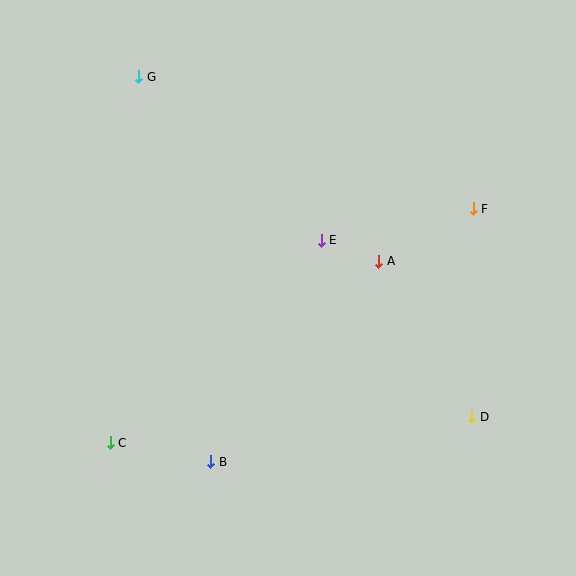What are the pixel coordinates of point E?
Point E is at (321, 240).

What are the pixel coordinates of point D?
Point D is at (471, 417).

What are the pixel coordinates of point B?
Point B is at (211, 462).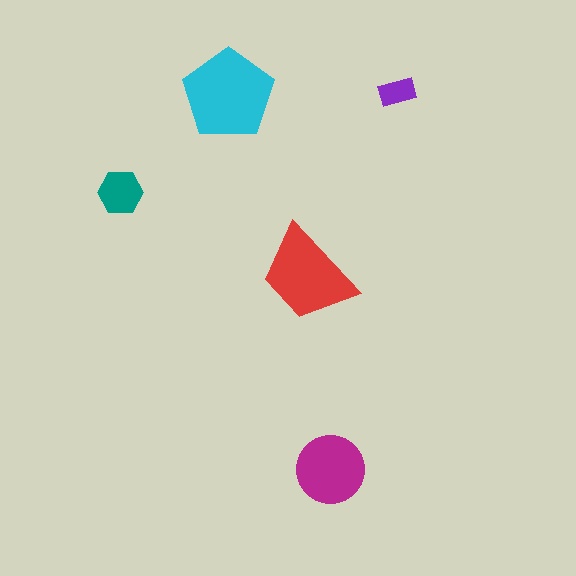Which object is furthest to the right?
The purple rectangle is rightmost.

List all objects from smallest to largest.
The purple rectangle, the teal hexagon, the magenta circle, the red trapezoid, the cyan pentagon.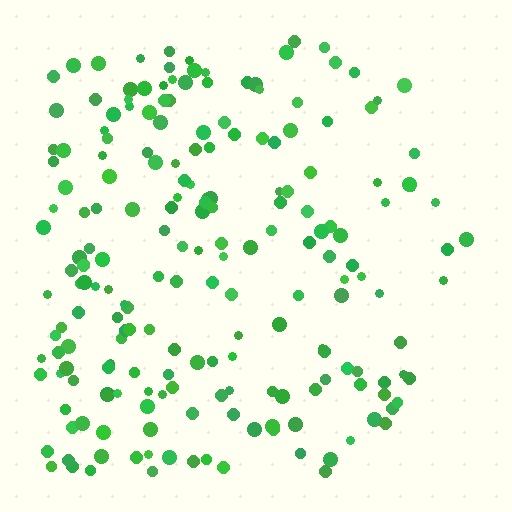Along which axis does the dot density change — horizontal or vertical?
Horizontal.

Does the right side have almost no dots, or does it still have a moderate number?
Still a moderate number, just noticeably fewer than the left.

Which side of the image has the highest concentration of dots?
The left.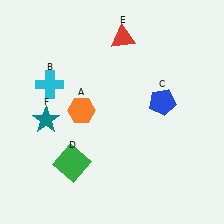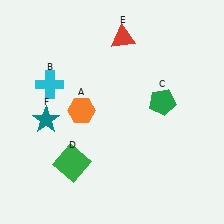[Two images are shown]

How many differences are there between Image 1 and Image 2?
There is 1 difference between the two images.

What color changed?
The pentagon (C) changed from blue in Image 1 to green in Image 2.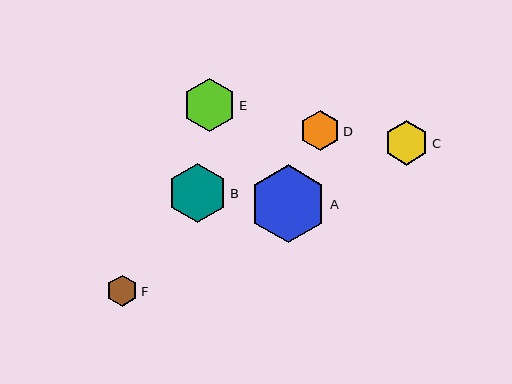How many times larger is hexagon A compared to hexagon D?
Hexagon A is approximately 2.0 times the size of hexagon D.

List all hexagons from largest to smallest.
From largest to smallest: A, B, E, C, D, F.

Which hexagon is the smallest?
Hexagon F is the smallest with a size of approximately 31 pixels.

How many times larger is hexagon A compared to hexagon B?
Hexagon A is approximately 1.3 times the size of hexagon B.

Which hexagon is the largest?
Hexagon A is the largest with a size of approximately 78 pixels.